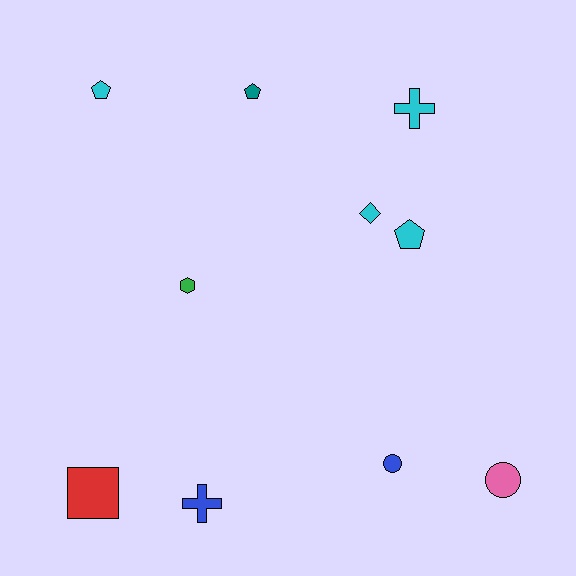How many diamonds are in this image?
There is 1 diamond.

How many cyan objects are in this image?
There are 4 cyan objects.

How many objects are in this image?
There are 10 objects.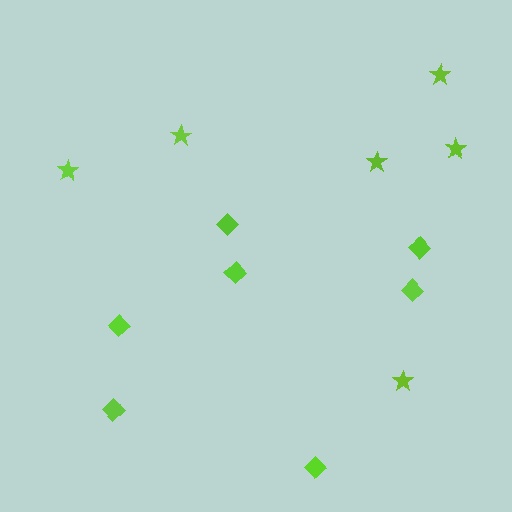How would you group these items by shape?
There are 2 groups: one group of stars (6) and one group of diamonds (7).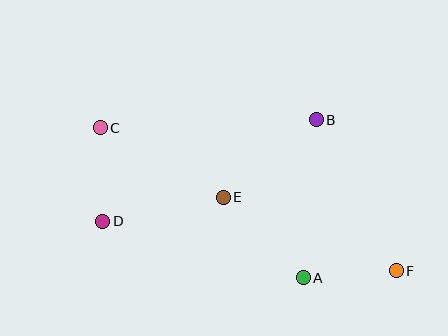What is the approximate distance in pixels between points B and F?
The distance between B and F is approximately 171 pixels.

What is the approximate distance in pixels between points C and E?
The distance between C and E is approximately 141 pixels.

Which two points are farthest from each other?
Points C and F are farthest from each other.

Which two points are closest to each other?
Points A and F are closest to each other.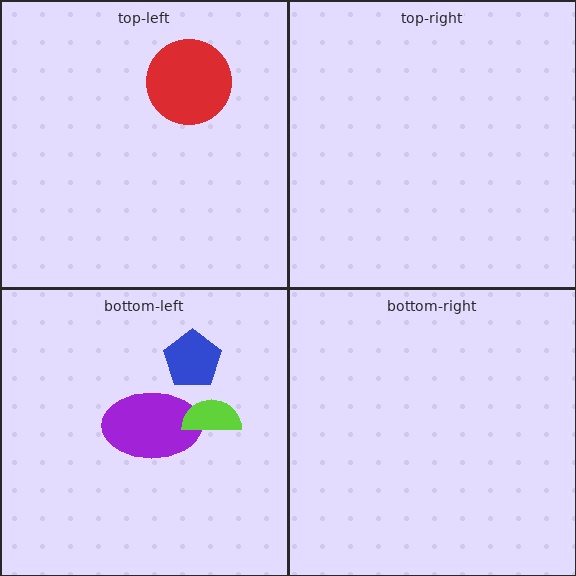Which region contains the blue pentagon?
The bottom-left region.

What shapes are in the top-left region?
The red circle.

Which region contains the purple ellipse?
The bottom-left region.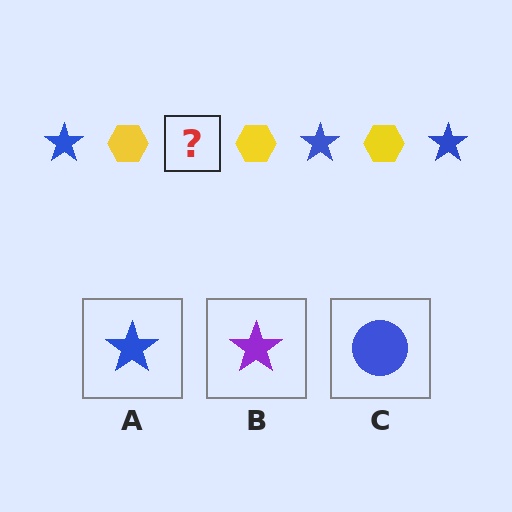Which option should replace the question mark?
Option A.